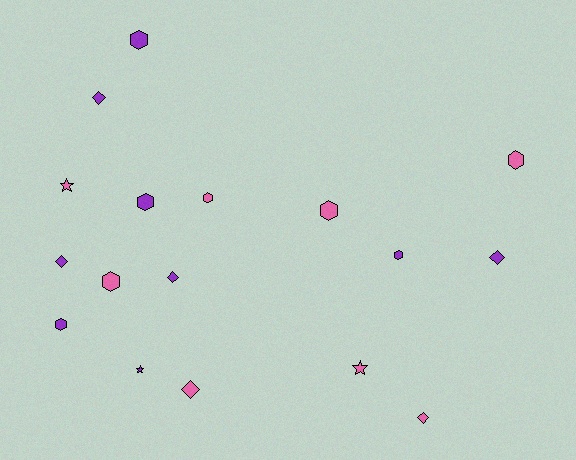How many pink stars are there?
There are 2 pink stars.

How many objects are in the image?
There are 17 objects.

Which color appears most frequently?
Purple, with 9 objects.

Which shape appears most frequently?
Hexagon, with 8 objects.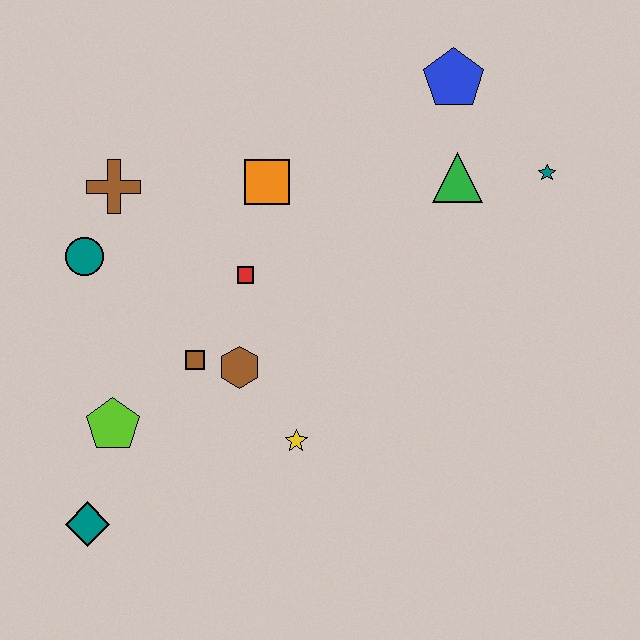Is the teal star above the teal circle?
Yes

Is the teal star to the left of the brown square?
No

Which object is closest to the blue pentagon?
The green triangle is closest to the blue pentagon.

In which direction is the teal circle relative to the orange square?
The teal circle is to the left of the orange square.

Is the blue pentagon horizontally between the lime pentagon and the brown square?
No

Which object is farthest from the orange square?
The teal diamond is farthest from the orange square.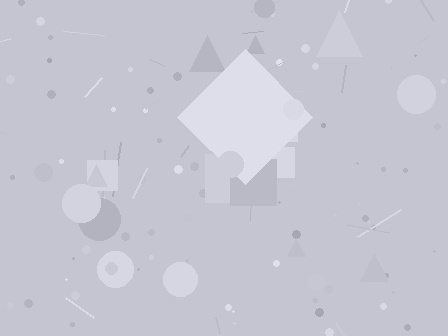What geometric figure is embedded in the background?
A diamond is embedded in the background.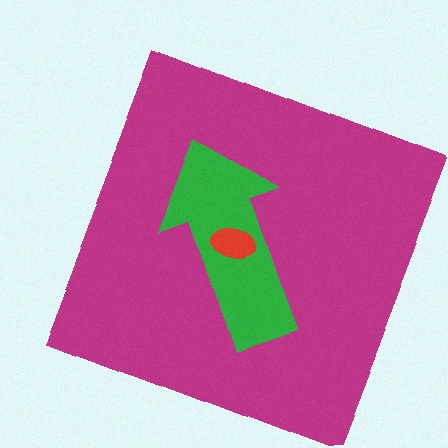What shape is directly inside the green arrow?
The red ellipse.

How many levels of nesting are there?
3.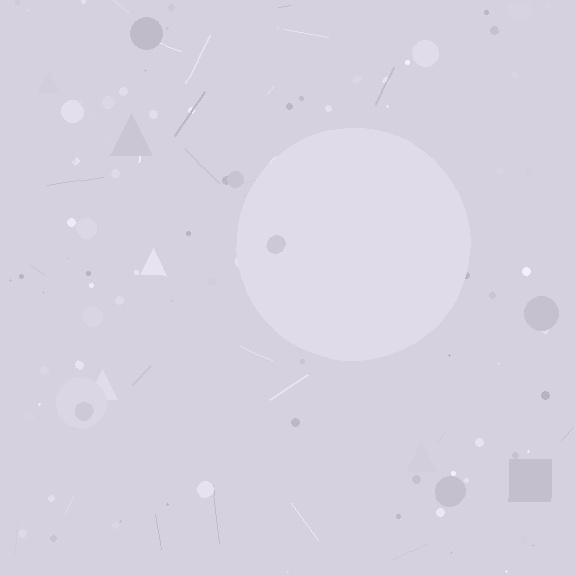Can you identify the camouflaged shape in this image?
The camouflaged shape is a circle.